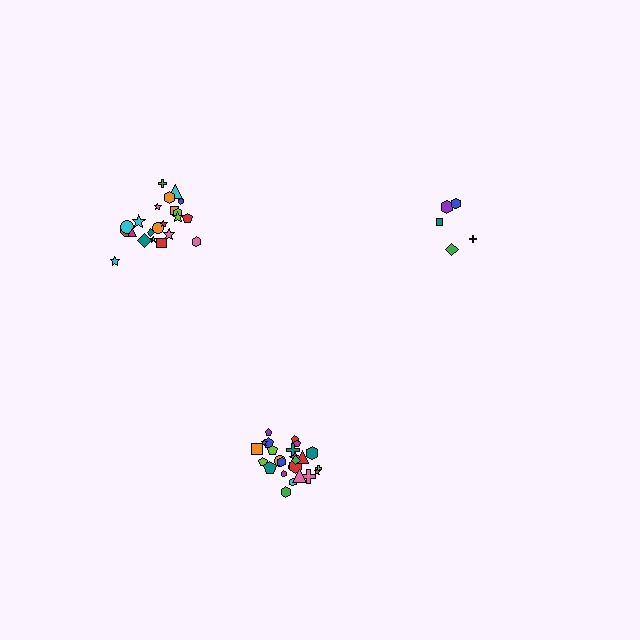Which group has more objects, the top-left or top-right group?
The top-left group.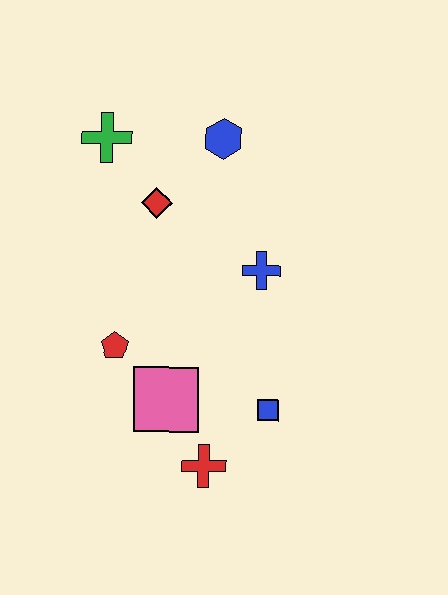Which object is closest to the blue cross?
The red diamond is closest to the blue cross.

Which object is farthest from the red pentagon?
The blue hexagon is farthest from the red pentagon.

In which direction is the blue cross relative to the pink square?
The blue cross is above the pink square.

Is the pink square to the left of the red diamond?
No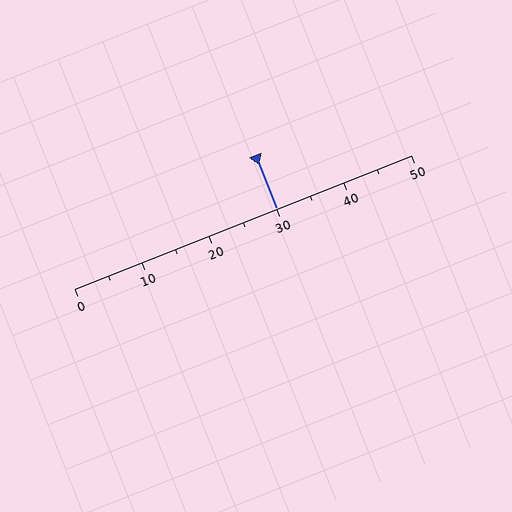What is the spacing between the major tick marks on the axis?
The major ticks are spaced 10 apart.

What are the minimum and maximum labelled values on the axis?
The axis runs from 0 to 50.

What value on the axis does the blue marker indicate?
The marker indicates approximately 30.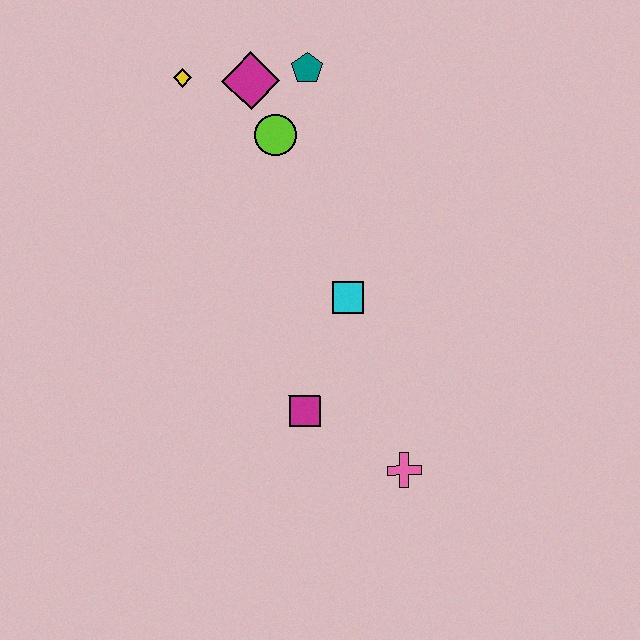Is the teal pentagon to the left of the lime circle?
No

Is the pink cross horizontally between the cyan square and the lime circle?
No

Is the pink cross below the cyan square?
Yes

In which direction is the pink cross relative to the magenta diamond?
The pink cross is below the magenta diamond.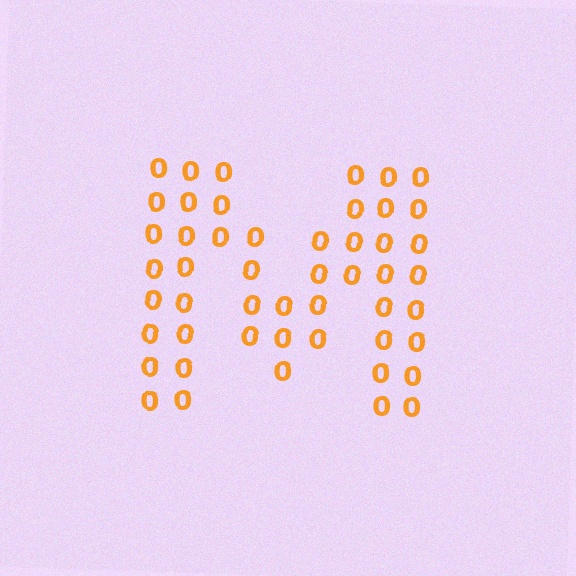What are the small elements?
The small elements are digit 0's.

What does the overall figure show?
The overall figure shows the letter M.